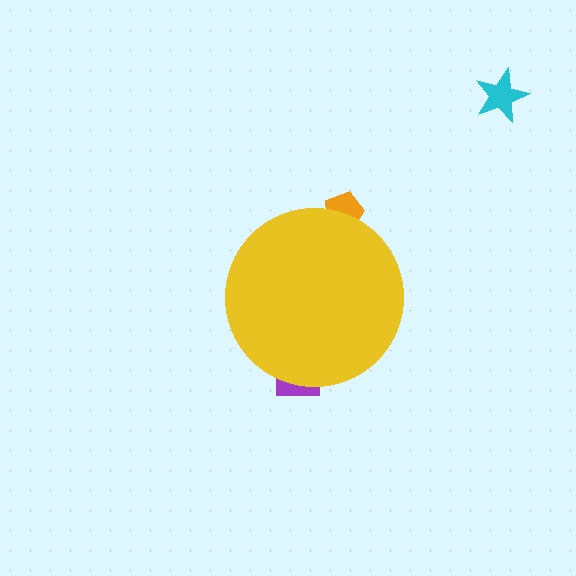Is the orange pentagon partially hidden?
Yes, the orange pentagon is partially hidden behind the yellow circle.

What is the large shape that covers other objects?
A yellow circle.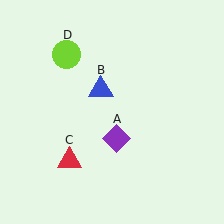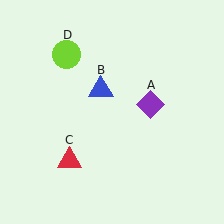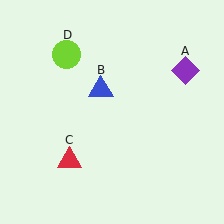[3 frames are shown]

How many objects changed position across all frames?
1 object changed position: purple diamond (object A).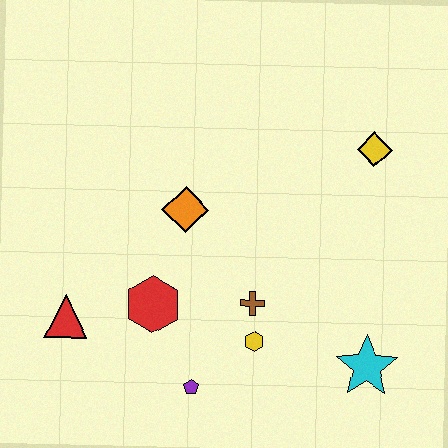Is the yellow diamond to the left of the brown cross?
No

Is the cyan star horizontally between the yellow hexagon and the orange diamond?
No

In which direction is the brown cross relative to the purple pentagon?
The brown cross is above the purple pentagon.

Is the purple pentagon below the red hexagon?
Yes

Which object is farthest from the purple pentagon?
The yellow diamond is farthest from the purple pentagon.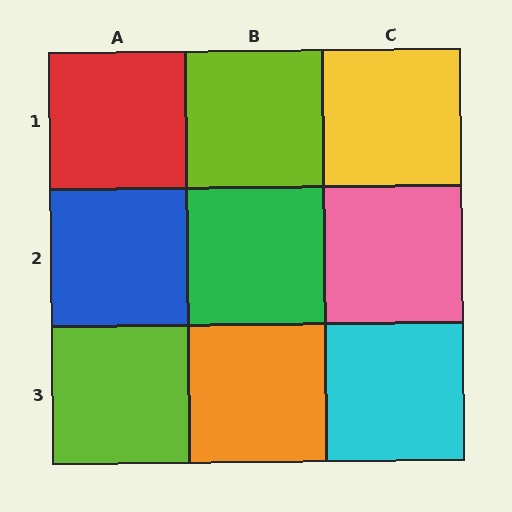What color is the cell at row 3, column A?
Lime.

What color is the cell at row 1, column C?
Yellow.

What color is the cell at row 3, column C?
Cyan.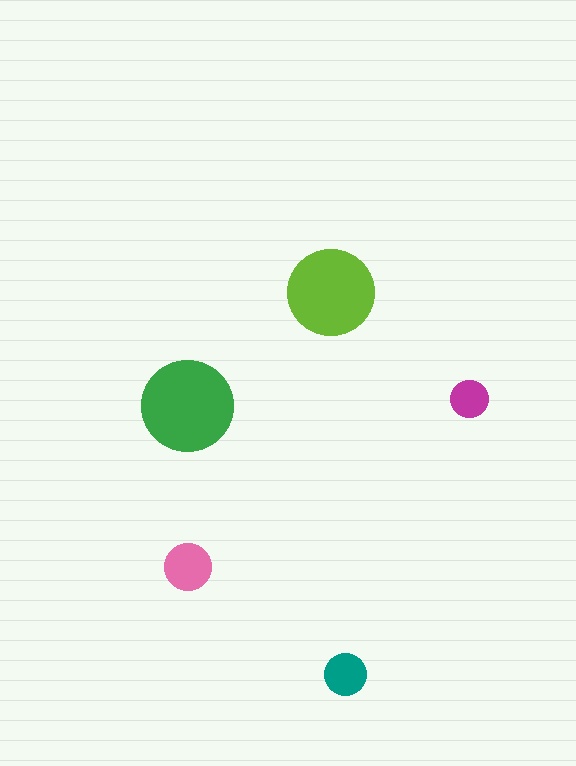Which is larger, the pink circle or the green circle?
The green one.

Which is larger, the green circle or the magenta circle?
The green one.